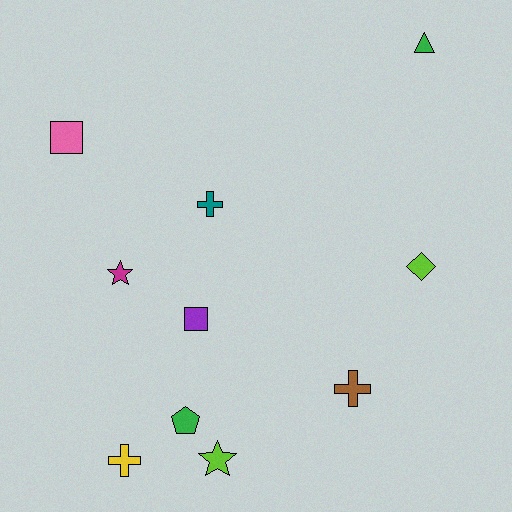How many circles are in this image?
There are no circles.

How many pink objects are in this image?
There is 1 pink object.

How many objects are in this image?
There are 10 objects.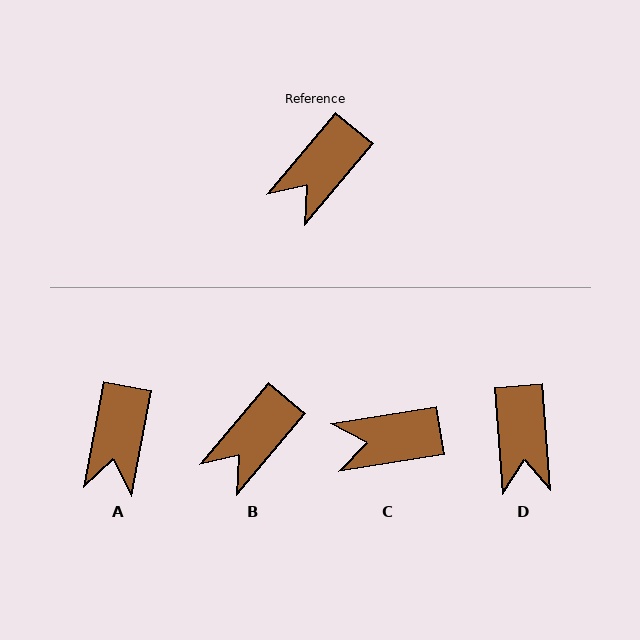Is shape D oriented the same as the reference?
No, it is off by about 45 degrees.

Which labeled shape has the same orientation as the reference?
B.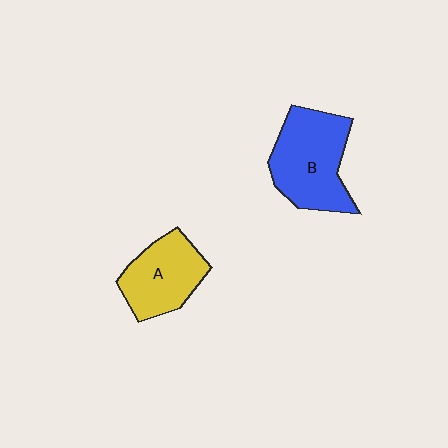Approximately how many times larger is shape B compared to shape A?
Approximately 1.3 times.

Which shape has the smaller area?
Shape A (yellow).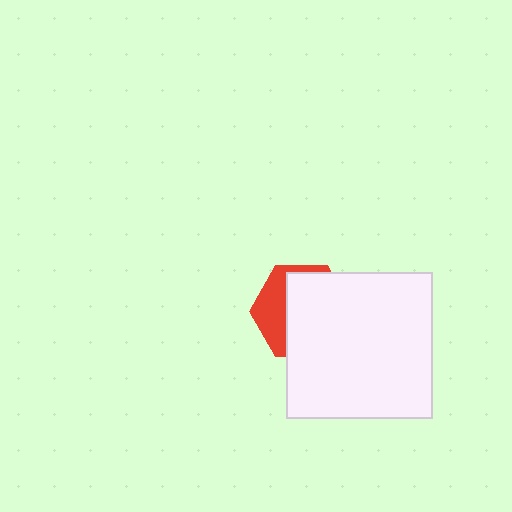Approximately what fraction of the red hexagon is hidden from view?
Roughly 67% of the red hexagon is hidden behind the white square.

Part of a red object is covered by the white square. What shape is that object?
It is a hexagon.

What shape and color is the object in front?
The object in front is a white square.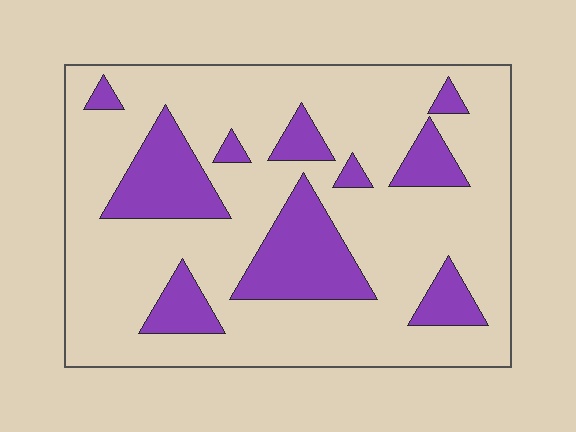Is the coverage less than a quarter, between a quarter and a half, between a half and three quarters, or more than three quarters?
Less than a quarter.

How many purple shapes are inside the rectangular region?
10.